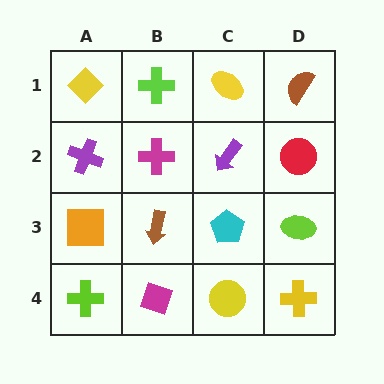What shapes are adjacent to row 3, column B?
A magenta cross (row 2, column B), a magenta diamond (row 4, column B), an orange square (row 3, column A), a cyan pentagon (row 3, column C).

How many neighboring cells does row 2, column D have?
3.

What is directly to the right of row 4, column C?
A yellow cross.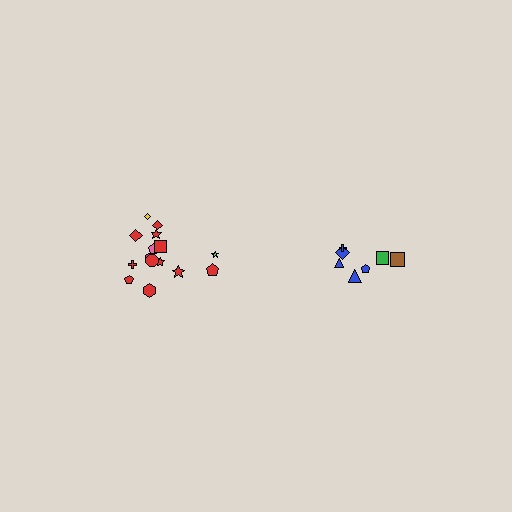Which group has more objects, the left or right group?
The left group.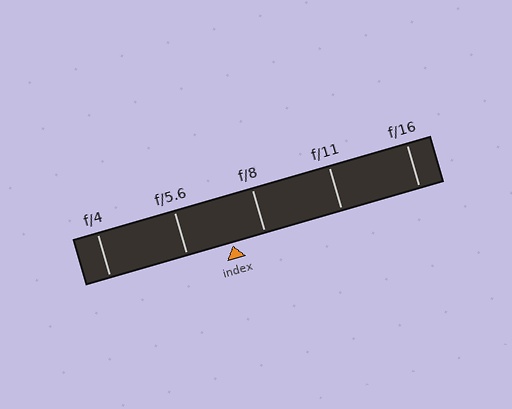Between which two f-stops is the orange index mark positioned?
The index mark is between f/5.6 and f/8.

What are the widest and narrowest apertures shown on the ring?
The widest aperture shown is f/4 and the narrowest is f/16.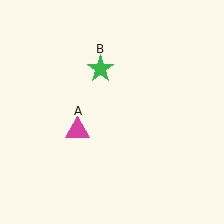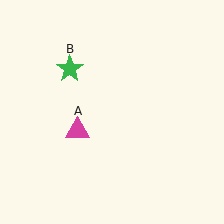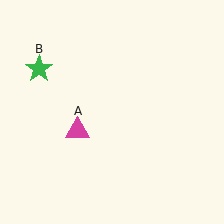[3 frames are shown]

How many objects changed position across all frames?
1 object changed position: green star (object B).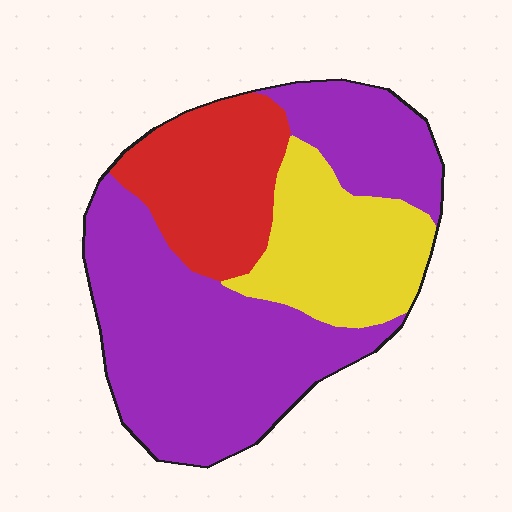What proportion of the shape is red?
Red takes up about one fifth (1/5) of the shape.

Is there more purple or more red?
Purple.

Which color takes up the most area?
Purple, at roughly 55%.